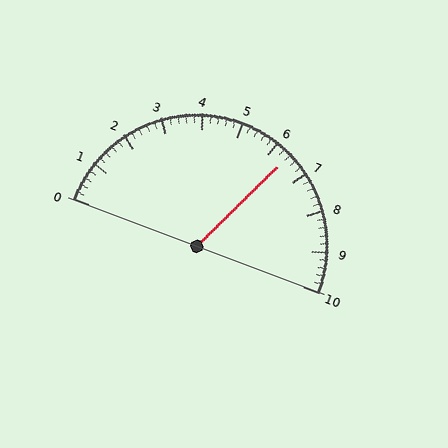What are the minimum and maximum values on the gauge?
The gauge ranges from 0 to 10.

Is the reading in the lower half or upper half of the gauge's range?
The reading is in the upper half of the range (0 to 10).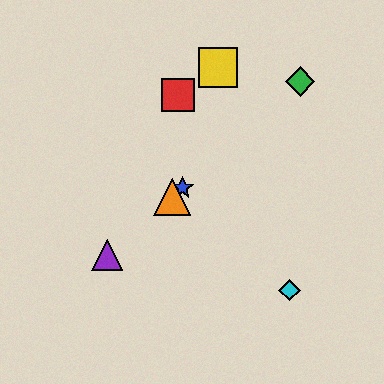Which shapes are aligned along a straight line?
The blue star, the green diamond, the purple triangle, the orange triangle are aligned along a straight line.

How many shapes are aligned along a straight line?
4 shapes (the blue star, the green diamond, the purple triangle, the orange triangle) are aligned along a straight line.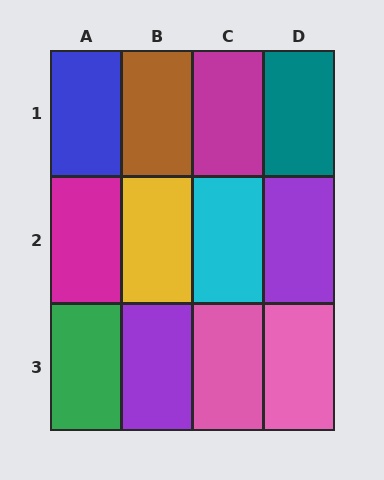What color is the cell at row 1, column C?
Magenta.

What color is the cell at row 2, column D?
Purple.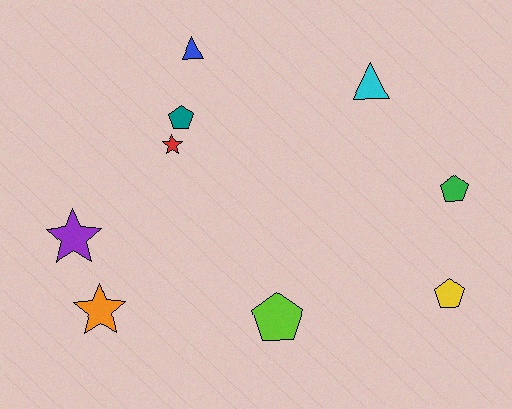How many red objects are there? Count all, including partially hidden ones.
There is 1 red object.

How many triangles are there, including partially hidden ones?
There are 2 triangles.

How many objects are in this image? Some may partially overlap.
There are 9 objects.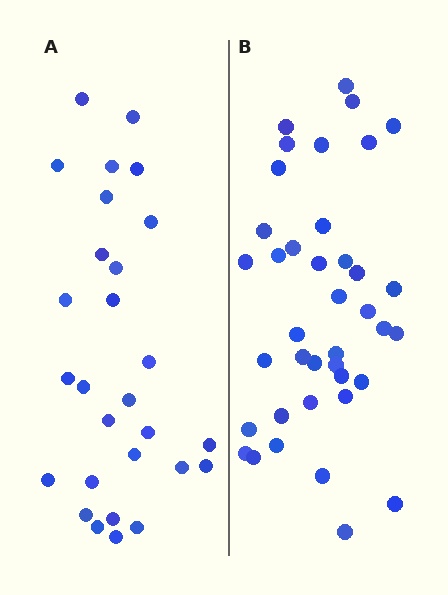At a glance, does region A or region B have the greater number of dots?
Region B (the right region) has more dots.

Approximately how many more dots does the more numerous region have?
Region B has roughly 12 or so more dots than region A.